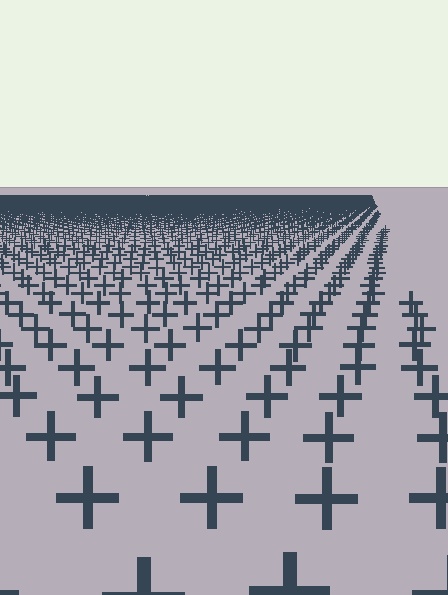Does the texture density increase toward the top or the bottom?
Density increases toward the top.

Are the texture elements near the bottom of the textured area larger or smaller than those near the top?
Larger. Near the bottom, elements are closer to the viewer and appear at a bigger on-screen size.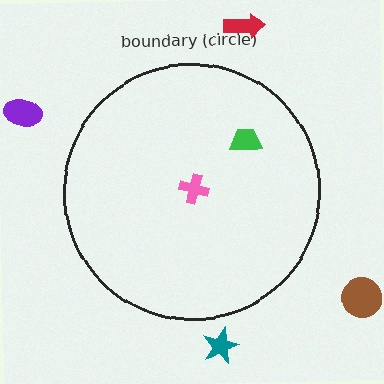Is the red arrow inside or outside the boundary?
Outside.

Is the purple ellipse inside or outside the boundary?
Outside.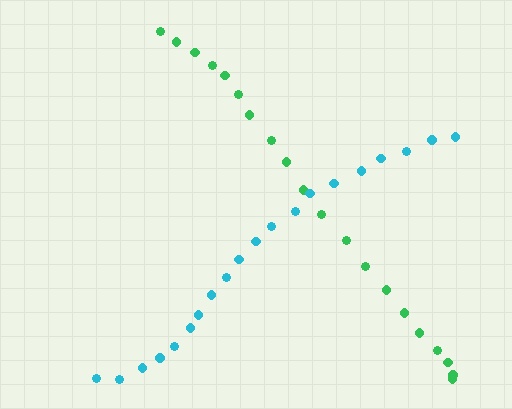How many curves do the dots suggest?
There are 2 distinct paths.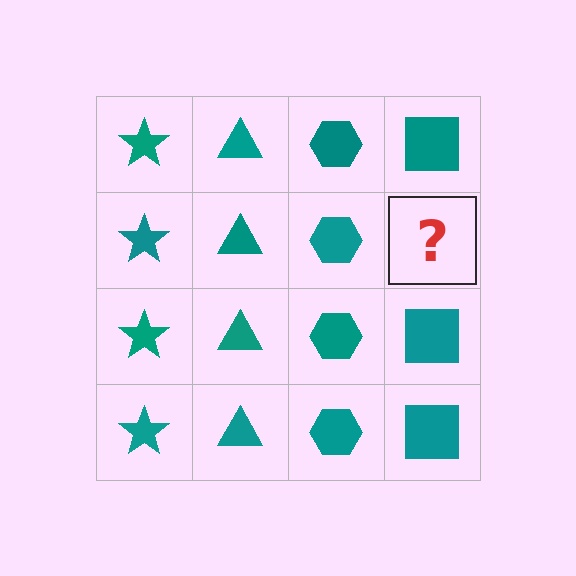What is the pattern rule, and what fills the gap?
The rule is that each column has a consistent shape. The gap should be filled with a teal square.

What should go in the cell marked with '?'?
The missing cell should contain a teal square.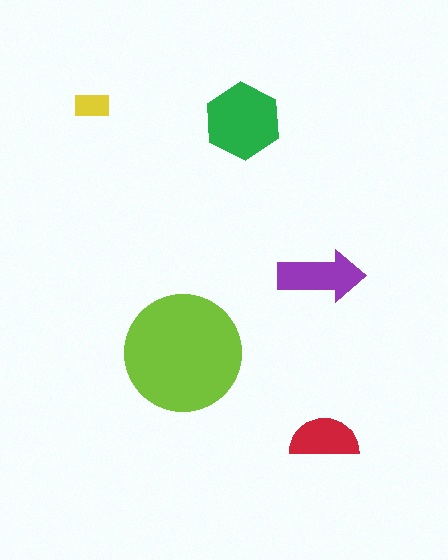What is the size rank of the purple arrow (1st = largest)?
3rd.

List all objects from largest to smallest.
The lime circle, the green hexagon, the purple arrow, the red semicircle, the yellow rectangle.